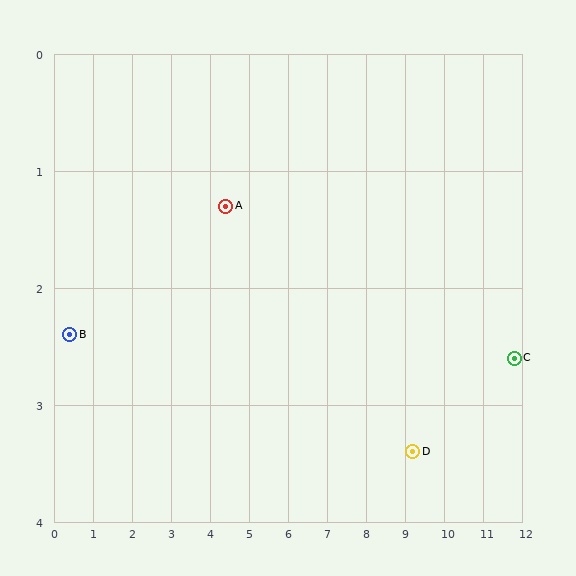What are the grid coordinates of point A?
Point A is at approximately (4.4, 1.3).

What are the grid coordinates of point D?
Point D is at approximately (9.2, 3.4).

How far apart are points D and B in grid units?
Points D and B are about 8.9 grid units apart.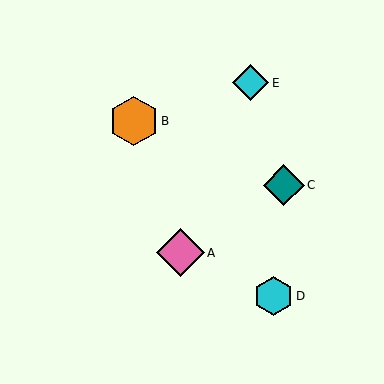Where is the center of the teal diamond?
The center of the teal diamond is at (284, 185).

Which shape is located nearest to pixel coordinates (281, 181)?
The teal diamond (labeled C) at (284, 185) is nearest to that location.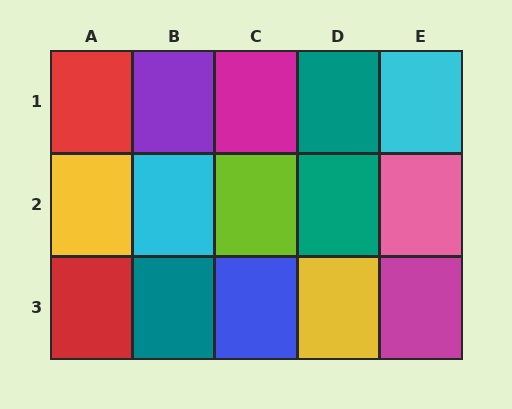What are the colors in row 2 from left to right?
Yellow, cyan, lime, teal, pink.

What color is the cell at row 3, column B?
Teal.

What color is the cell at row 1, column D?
Teal.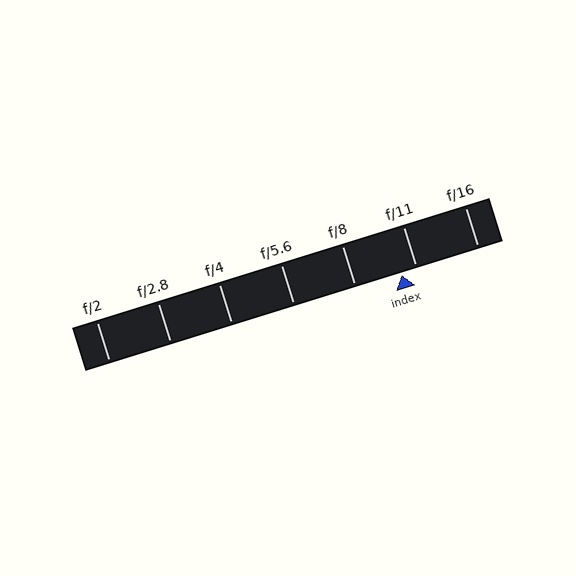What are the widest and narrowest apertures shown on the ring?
The widest aperture shown is f/2 and the narrowest is f/16.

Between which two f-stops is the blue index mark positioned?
The index mark is between f/8 and f/11.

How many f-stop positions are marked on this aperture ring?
There are 7 f-stop positions marked.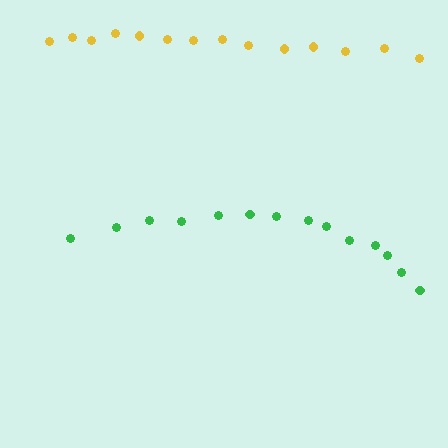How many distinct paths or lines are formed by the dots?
There are 2 distinct paths.